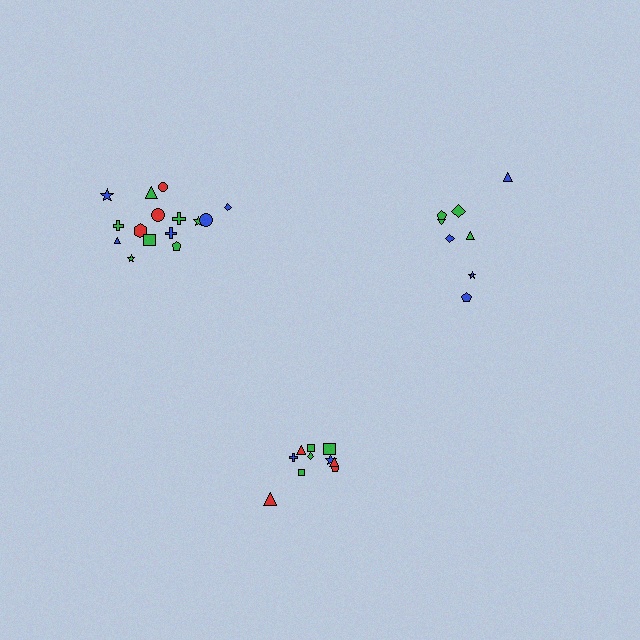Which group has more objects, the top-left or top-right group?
The top-left group.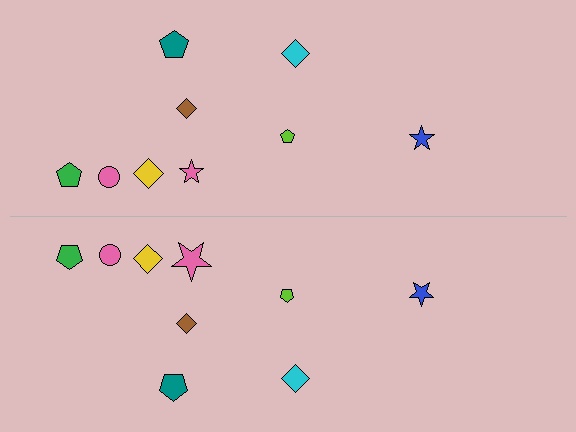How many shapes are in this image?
There are 18 shapes in this image.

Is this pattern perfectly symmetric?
No, the pattern is not perfectly symmetric. The pink star on the bottom side has a different size than its mirror counterpart.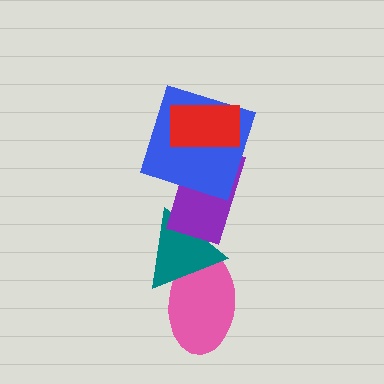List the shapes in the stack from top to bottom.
From top to bottom: the red rectangle, the blue square, the purple rectangle, the teal triangle, the pink ellipse.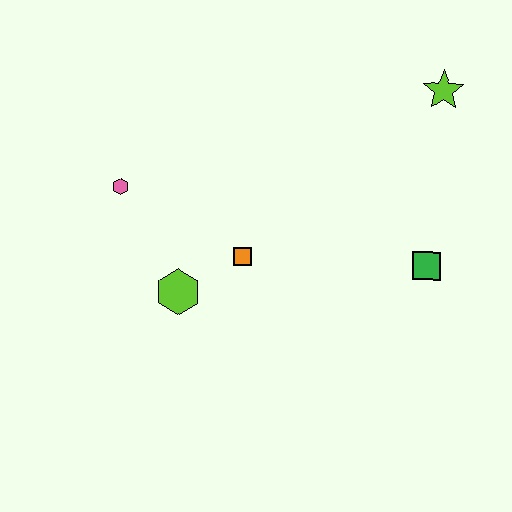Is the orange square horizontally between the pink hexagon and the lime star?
Yes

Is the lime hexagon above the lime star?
No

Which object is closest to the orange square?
The lime hexagon is closest to the orange square.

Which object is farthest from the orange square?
The lime star is farthest from the orange square.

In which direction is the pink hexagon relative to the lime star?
The pink hexagon is to the left of the lime star.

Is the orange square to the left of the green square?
Yes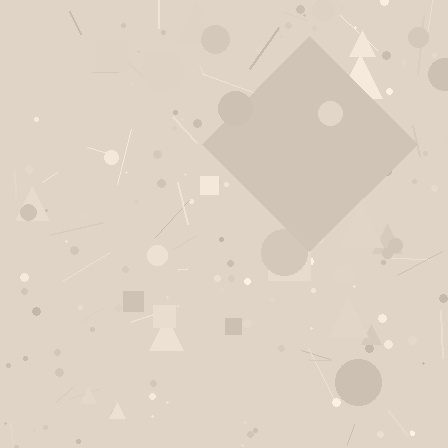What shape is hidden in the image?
A diamond is hidden in the image.